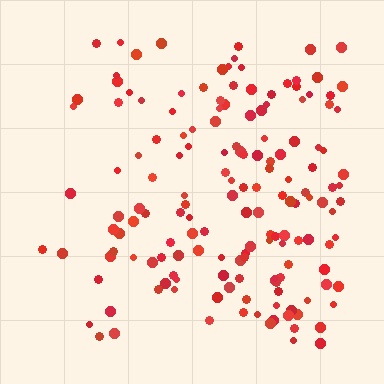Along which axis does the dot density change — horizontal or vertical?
Horizontal.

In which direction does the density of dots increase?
From left to right, with the right side densest.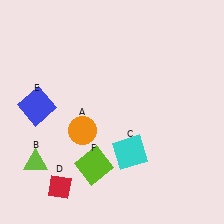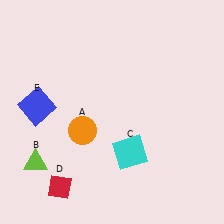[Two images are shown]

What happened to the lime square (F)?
The lime square (F) was removed in Image 2. It was in the bottom-left area of Image 1.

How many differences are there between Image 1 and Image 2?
There is 1 difference between the two images.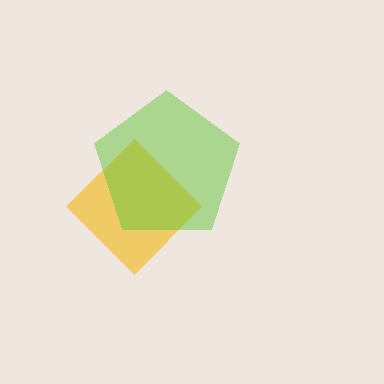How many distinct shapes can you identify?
There are 2 distinct shapes: a yellow diamond, a lime pentagon.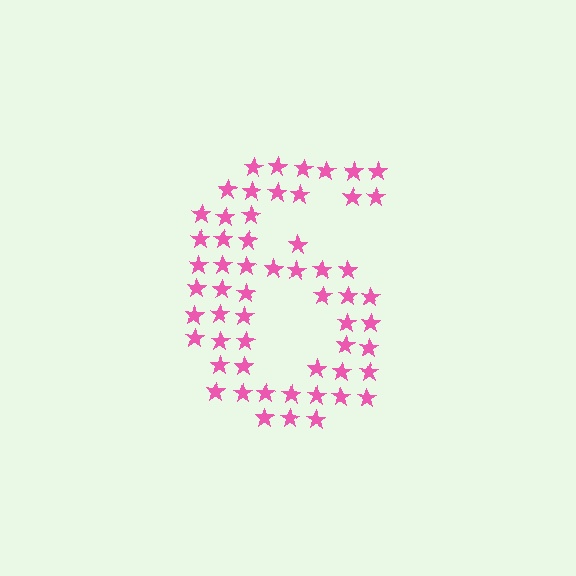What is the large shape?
The large shape is the digit 6.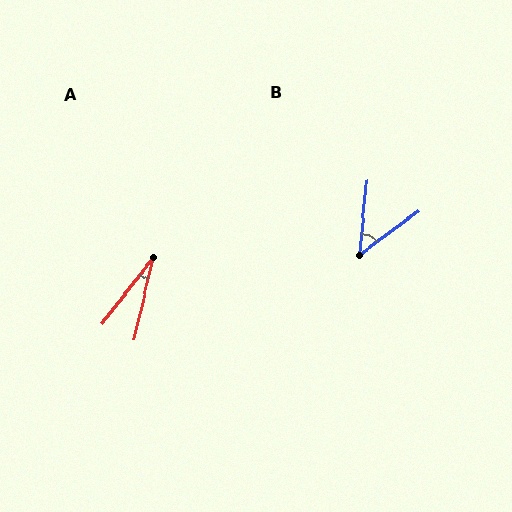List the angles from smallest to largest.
A (25°), B (48°).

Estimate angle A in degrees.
Approximately 25 degrees.